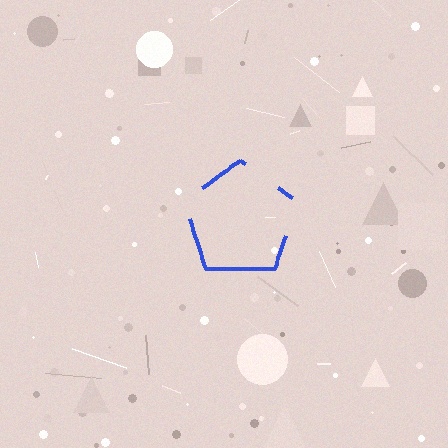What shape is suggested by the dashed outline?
The dashed outline suggests a pentagon.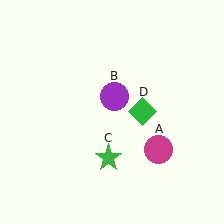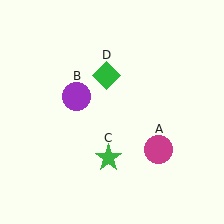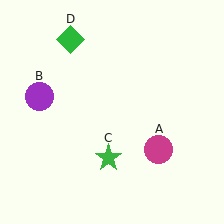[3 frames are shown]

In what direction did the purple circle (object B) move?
The purple circle (object B) moved left.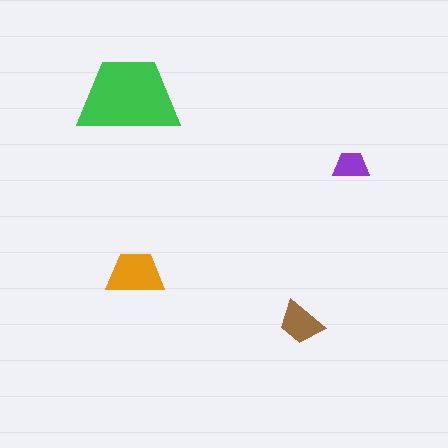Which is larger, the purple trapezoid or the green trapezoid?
The green one.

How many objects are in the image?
There are 4 objects in the image.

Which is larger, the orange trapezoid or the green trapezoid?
The green one.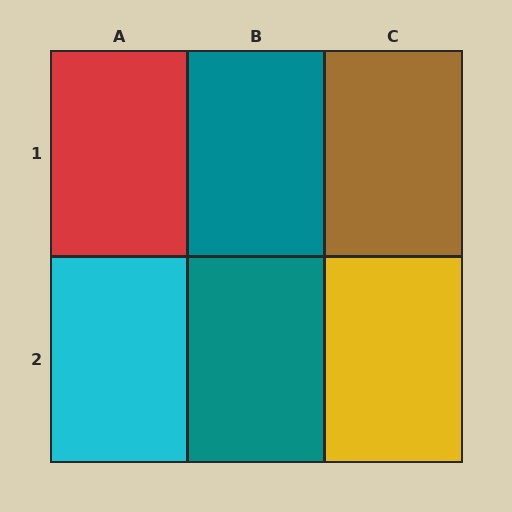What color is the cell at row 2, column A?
Cyan.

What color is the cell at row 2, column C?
Yellow.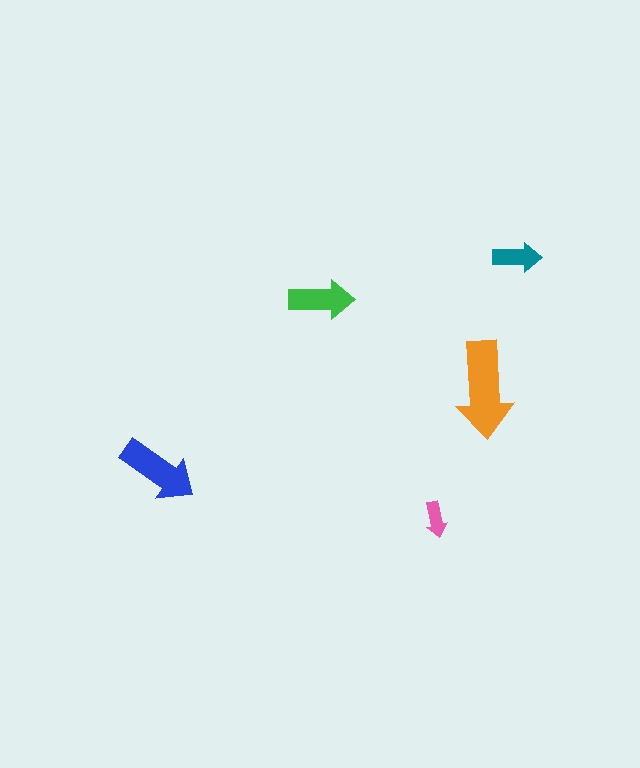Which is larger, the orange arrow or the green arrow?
The orange one.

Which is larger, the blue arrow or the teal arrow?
The blue one.